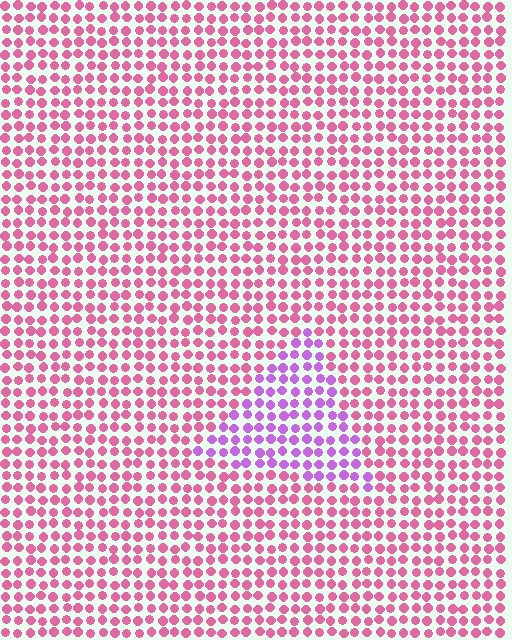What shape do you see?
I see a triangle.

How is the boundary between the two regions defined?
The boundary is defined purely by a slight shift in hue (about 44 degrees). Spacing, size, and orientation are identical on both sides.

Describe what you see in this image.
The image is filled with small pink elements in a uniform arrangement. A triangle-shaped region is visible where the elements are tinted to a slightly different hue, forming a subtle color boundary.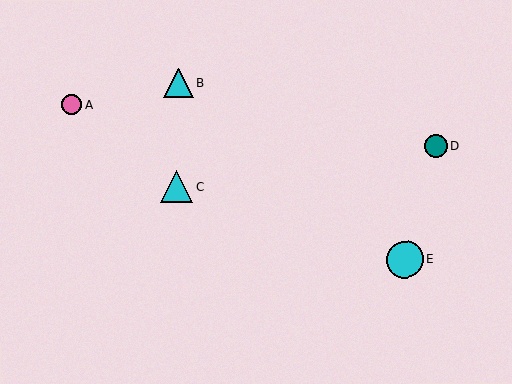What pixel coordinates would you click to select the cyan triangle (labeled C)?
Click at (177, 187) to select the cyan triangle C.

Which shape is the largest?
The cyan circle (labeled E) is the largest.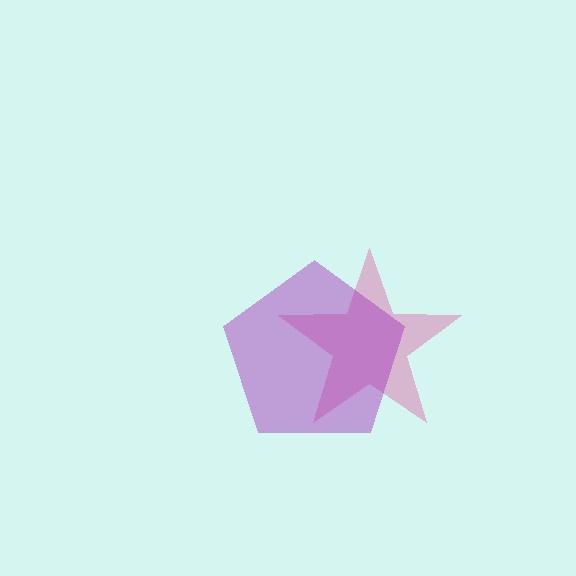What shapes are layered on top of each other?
The layered shapes are: a pink star, a purple pentagon.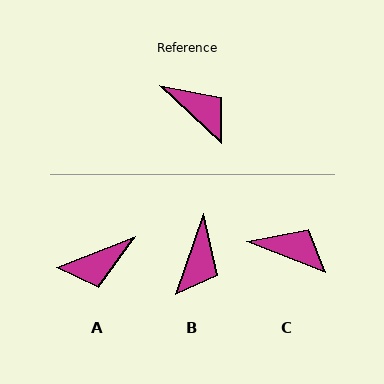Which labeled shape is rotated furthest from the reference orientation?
A, about 116 degrees away.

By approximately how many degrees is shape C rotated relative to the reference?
Approximately 21 degrees counter-clockwise.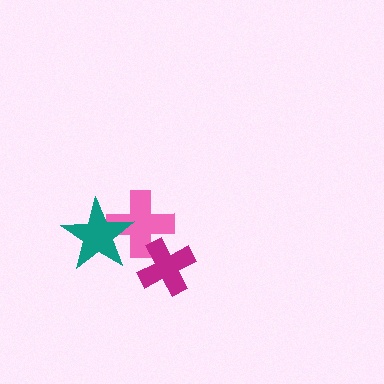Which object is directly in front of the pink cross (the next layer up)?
The magenta cross is directly in front of the pink cross.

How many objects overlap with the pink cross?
2 objects overlap with the pink cross.